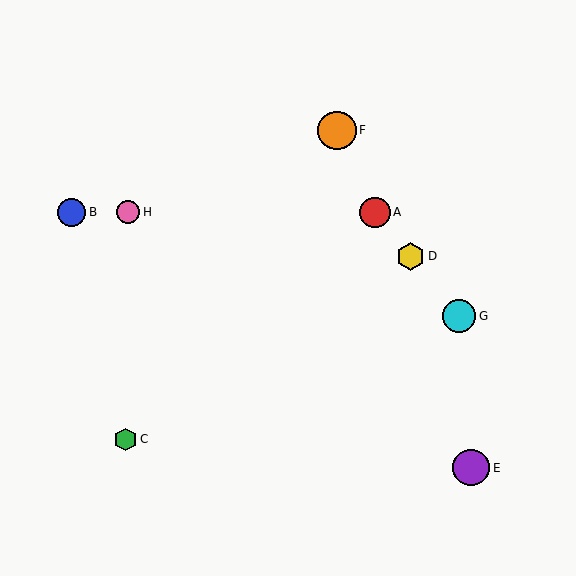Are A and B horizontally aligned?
Yes, both are at y≈212.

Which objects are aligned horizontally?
Objects A, B, H are aligned horizontally.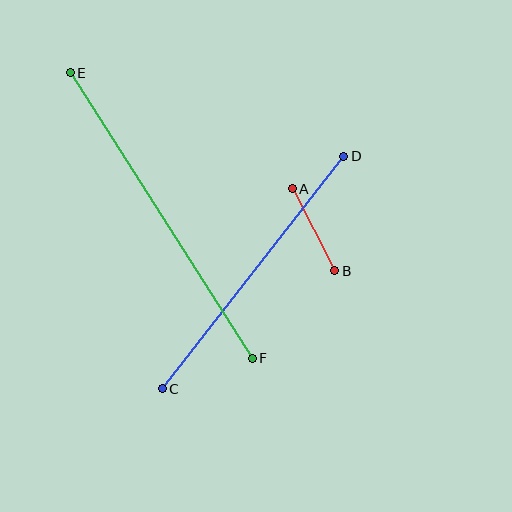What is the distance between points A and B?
The distance is approximately 92 pixels.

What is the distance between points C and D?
The distance is approximately 295 pixels.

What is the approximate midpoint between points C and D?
The midpoint is at approximately (253, 273) pixels.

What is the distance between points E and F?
The distance is approximately 339 pixels.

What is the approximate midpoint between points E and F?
The midpoint is at approximately (161, 216) pixels.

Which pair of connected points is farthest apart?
Points E and F are farthest apart.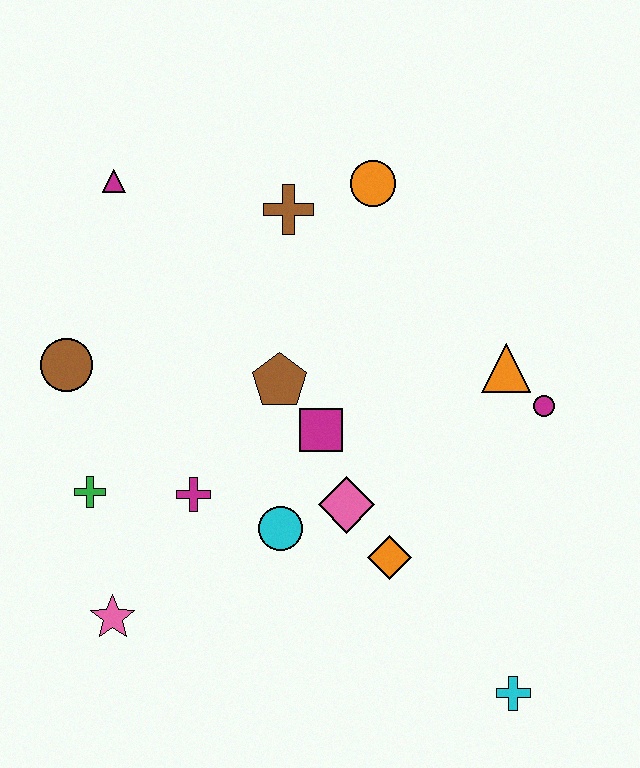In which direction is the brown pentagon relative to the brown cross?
The brown pentagon is below the brown cross.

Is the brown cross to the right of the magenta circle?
No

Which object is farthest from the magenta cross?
The cyan cross is farthest from the magenta cross.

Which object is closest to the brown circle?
The green cross is closest to the brown circle.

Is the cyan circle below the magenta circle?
Yes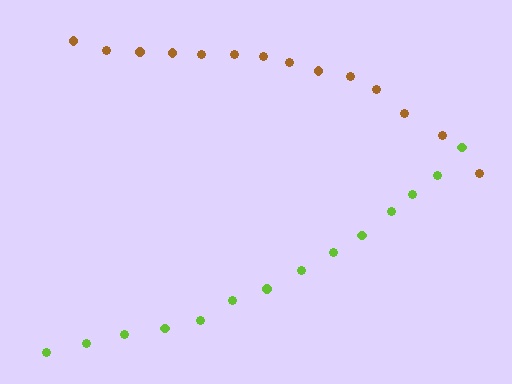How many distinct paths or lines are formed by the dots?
There are 2 distinct paths.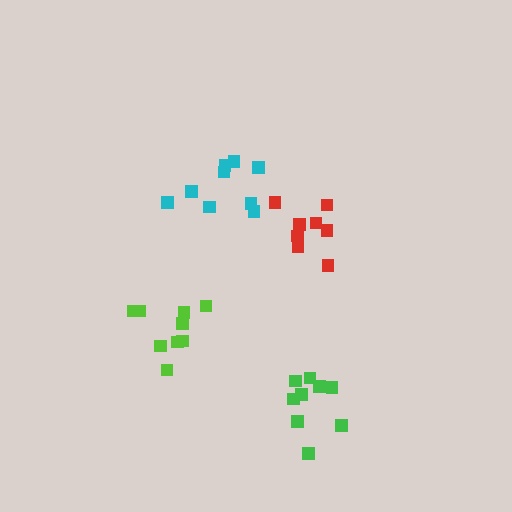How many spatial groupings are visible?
There are 4 spatial groupings.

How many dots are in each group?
Group 1: 9 dots, Group 2: 9 dots, Group 3: 8 dots, Group 4: 9 dots (35 total).